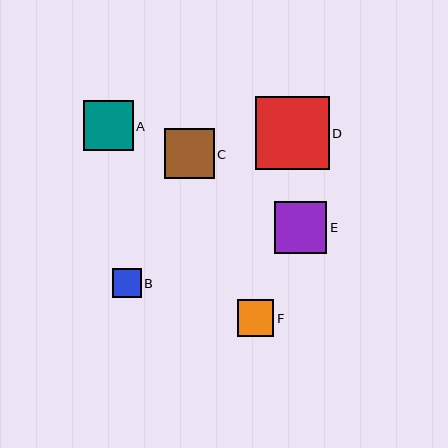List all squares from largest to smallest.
From largest to smallest: D, E, C, A, F, B.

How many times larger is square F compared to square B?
Square F is approximately 1.3 times the size of square B.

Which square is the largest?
Square D is the largest with a size of approximately 74 pixels.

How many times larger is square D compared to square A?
Square D is approximately 1.5 times the size of square A.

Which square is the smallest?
Square B is the smallest with a size of approximately 29 pixels.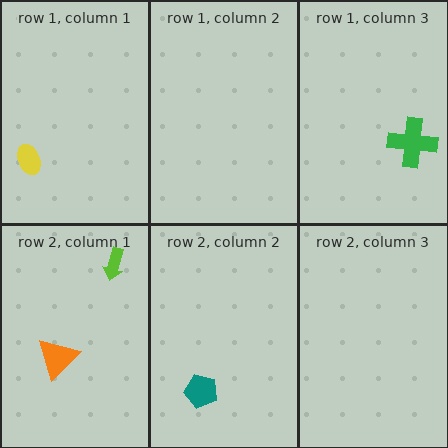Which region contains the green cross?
The row 1, column 3 region.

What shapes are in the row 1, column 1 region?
The yellow ellipse.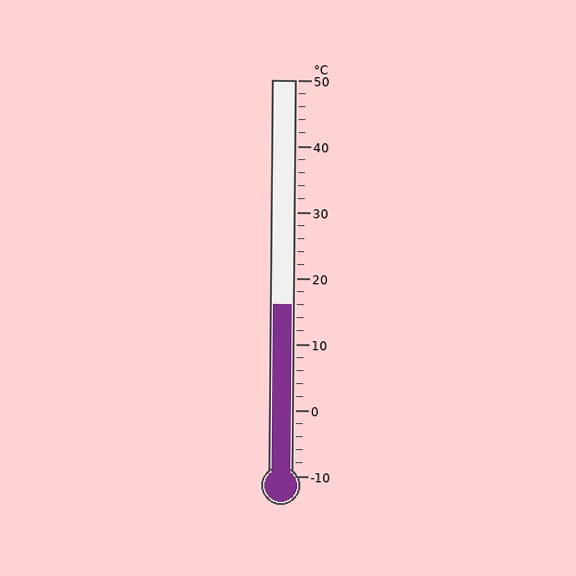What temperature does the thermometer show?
The thermometer shows approximately 16°C.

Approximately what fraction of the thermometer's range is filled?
The thermometer is filled to approximately 45% of its range.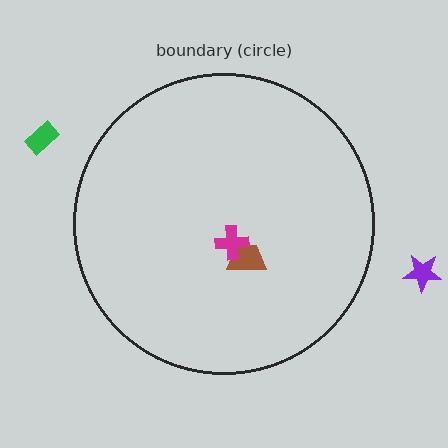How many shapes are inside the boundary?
2 inside, 2 outside.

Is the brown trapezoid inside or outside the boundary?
Inside.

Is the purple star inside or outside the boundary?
Outside.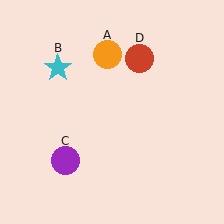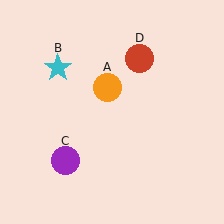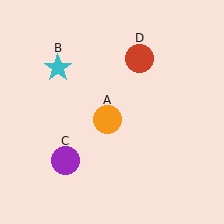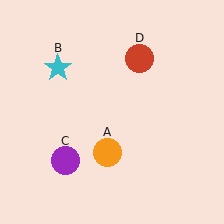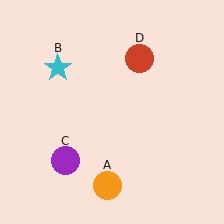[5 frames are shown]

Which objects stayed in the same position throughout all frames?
Cyan star (object B) and purple circle (object C) and red circle (object D) remained stationary.